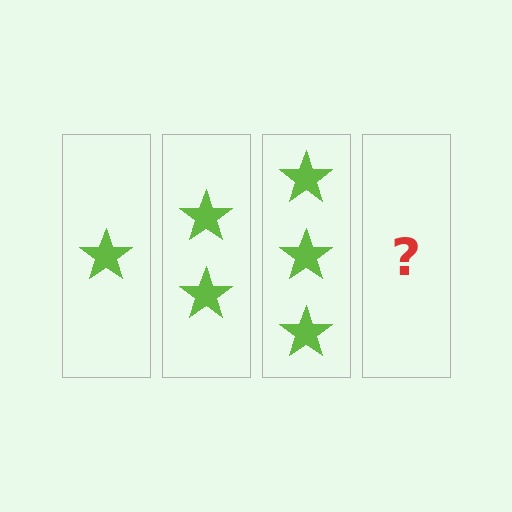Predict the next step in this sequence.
The next step is 4 stars.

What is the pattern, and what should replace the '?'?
The pattern is that each step adds one more star. The '?' should be 4 stars.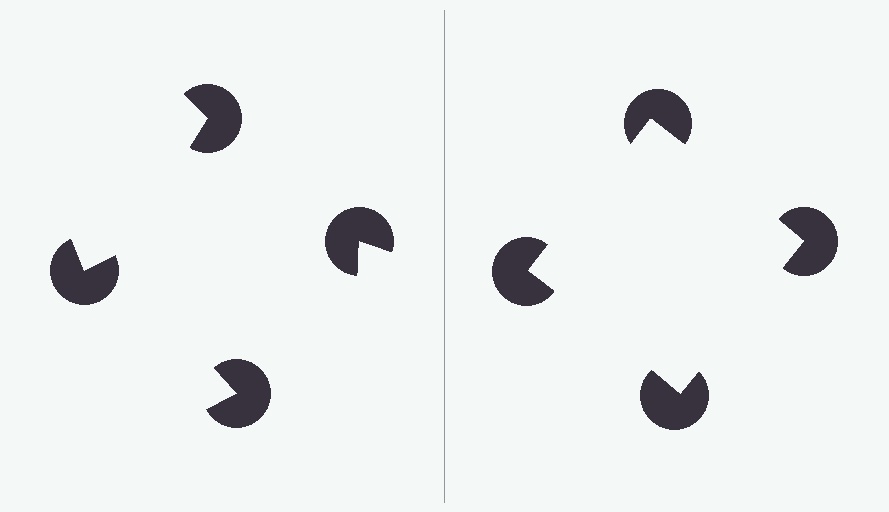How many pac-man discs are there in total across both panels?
8 — 4 on each side.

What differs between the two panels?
The pac-man discs are positioned identically on both sides; only the wedge orientations differ. On the right they align to a square; on the left they are misaligned.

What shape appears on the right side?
An illusory square.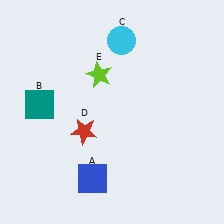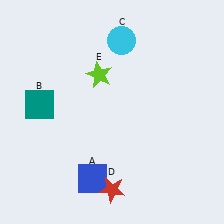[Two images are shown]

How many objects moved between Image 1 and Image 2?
1 object moved between the two images.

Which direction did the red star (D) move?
The red star (D) moved down.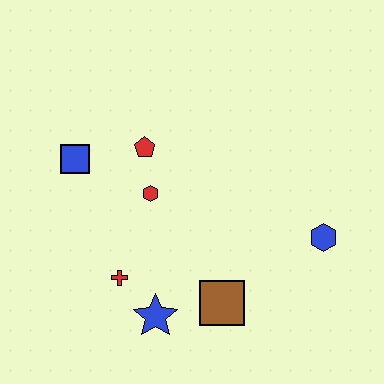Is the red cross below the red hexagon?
Yes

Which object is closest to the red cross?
The blue star is closest to the red cross.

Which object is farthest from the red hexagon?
The blue hexagon is farthest from the red hexagon.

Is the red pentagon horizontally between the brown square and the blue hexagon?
No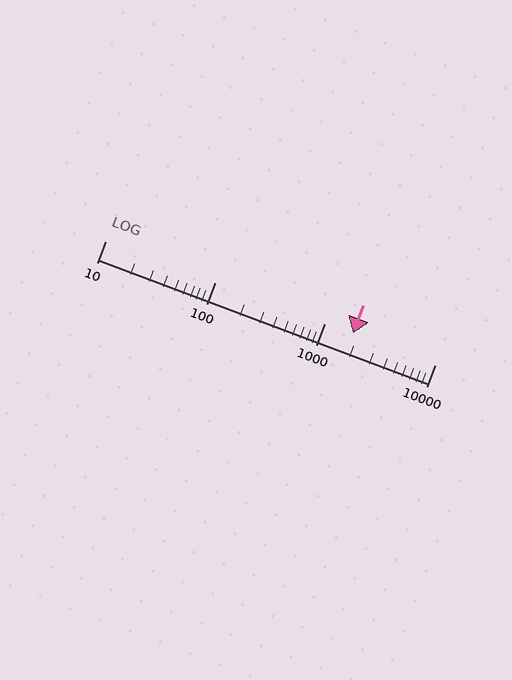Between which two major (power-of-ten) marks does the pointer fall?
The pointer is between 1000 and 10000.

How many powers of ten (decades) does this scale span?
The scale spans 3 decades, from 10 to 10000.